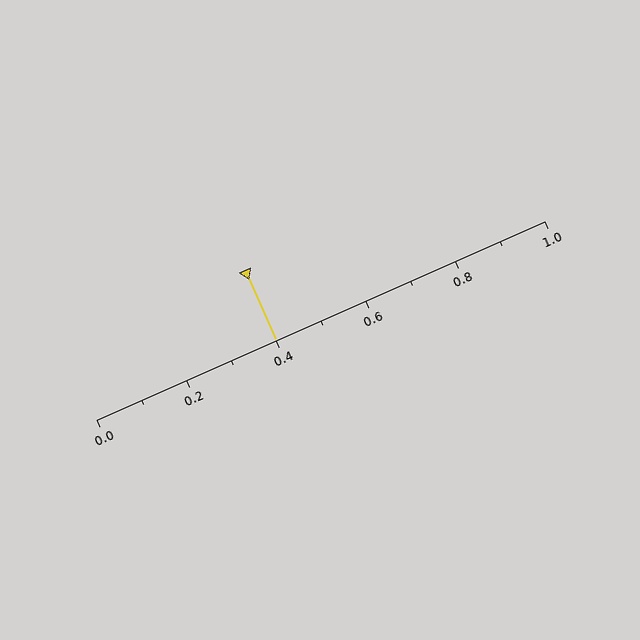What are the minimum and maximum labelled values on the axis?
The axis runs from 0.0 to 1.0.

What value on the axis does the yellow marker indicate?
The marker indicates approximately 0.4.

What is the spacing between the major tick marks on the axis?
The major ticks are spaced 0.2 apart.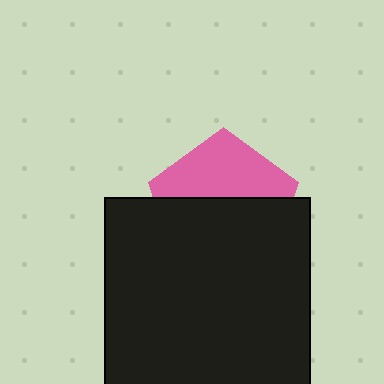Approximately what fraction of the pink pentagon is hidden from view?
Roughly 58% of the pink pentagon is hidden behind the black rectangle.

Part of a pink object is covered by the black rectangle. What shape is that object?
It is a pentagon.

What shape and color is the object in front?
The object in front is a black rectangle.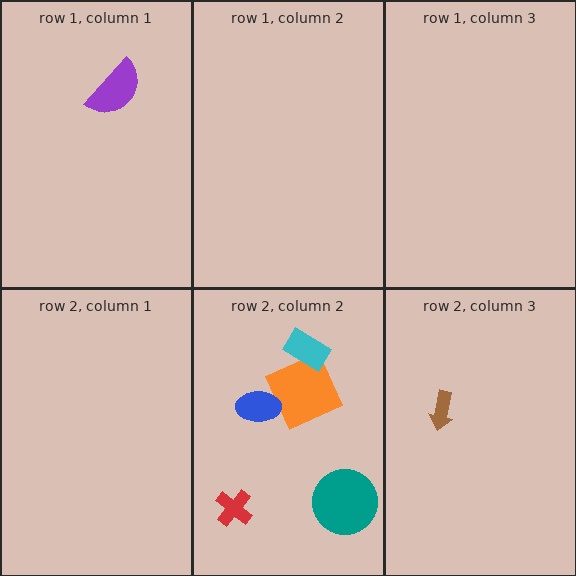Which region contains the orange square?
The row 2, column 2 region.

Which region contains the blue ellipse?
The row 2, column 2 region.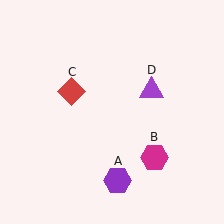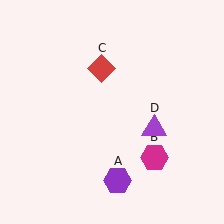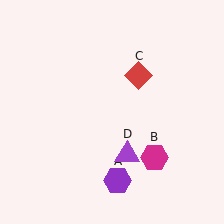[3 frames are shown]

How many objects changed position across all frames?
2 objects changed position: red diamond (object C), purple triangle (object D).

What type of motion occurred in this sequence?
The red diamond (object C), purple triangle (object D) rotated clockwise around the center of the scene.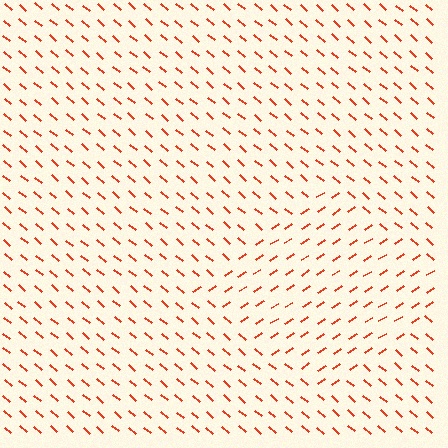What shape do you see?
I see a diamond.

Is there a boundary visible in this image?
Yes, there is a texture boundary formed by a change in line orientation.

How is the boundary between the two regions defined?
The boundary is defined purely by a change in line orientation (approximately 74 degrees difference). All lines are the same color and thickness.